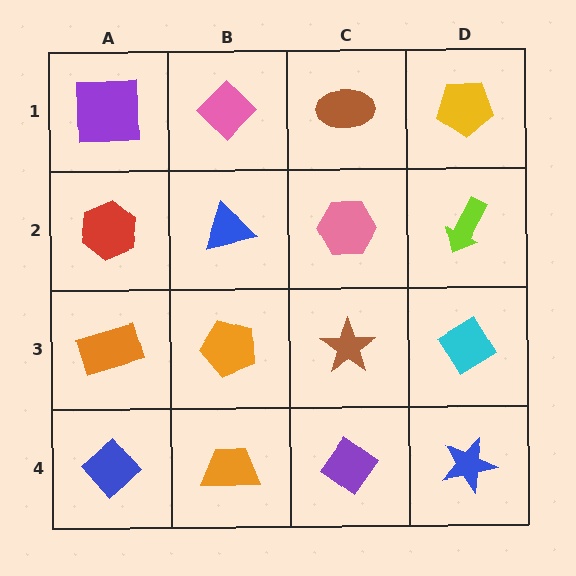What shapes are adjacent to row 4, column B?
An orange pentagon (row 3, column B), a blue diamond (row 4, column A), a purple diamond (row 4, column C).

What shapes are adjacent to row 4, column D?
A cyan diamond (row 3, column D), a purple diamond (row 4, column C).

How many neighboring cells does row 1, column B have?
3.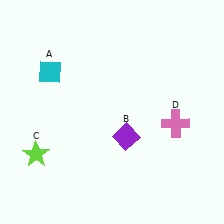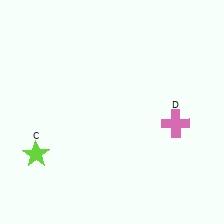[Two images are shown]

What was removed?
The cyan diamond (A), the purple diamond (B) were removed in Image 2.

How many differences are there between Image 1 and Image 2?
There are 2 differences between the two images.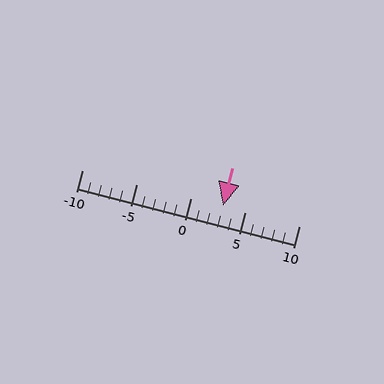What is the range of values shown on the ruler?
The ruler shows values from -10 to 10.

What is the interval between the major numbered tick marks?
The major tick marks are spaced 5 units apart.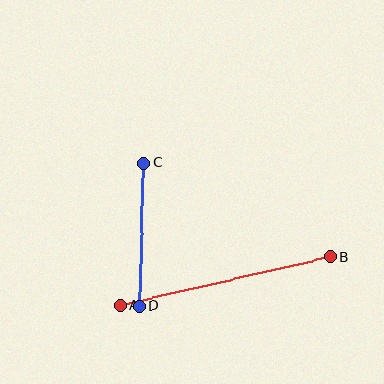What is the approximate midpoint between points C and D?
The midpoint is at approximately (141, 234) pixels.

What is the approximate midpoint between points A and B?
The midpoint is at approximately (225, 281) pixels.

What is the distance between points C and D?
The distance is approximately 143 pixels.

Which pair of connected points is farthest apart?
Points A and B are farthest apart.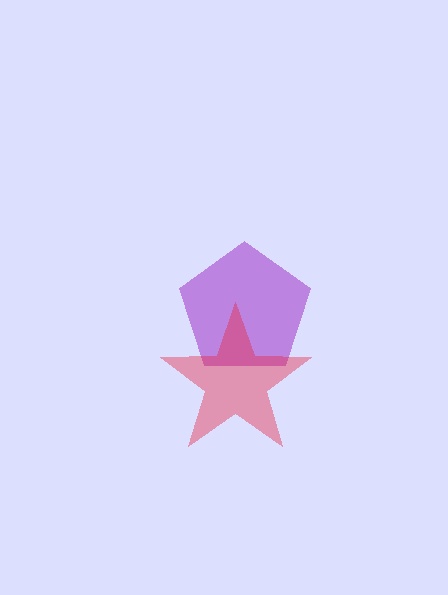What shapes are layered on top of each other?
The layered shapes are: a purple pentagon, a red star.